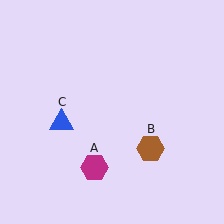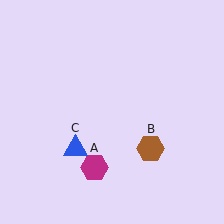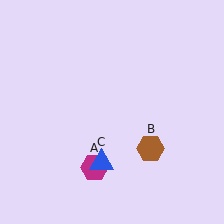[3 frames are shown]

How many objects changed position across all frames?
1 object changed position: blue triangle (object C).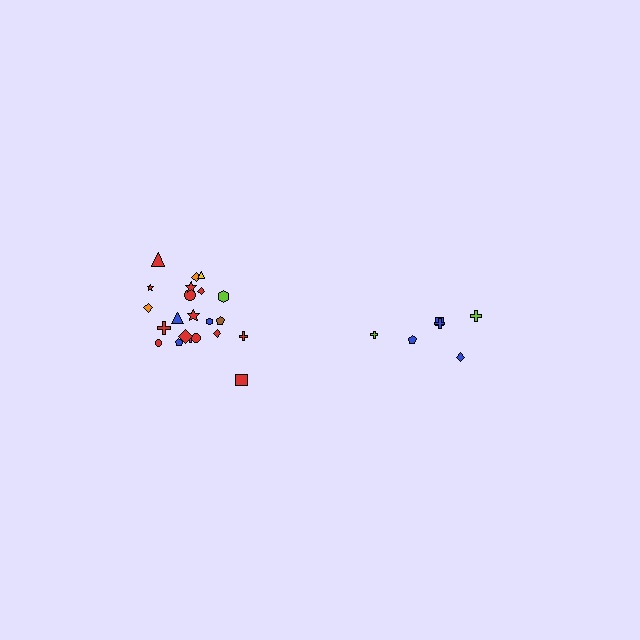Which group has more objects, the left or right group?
The left group.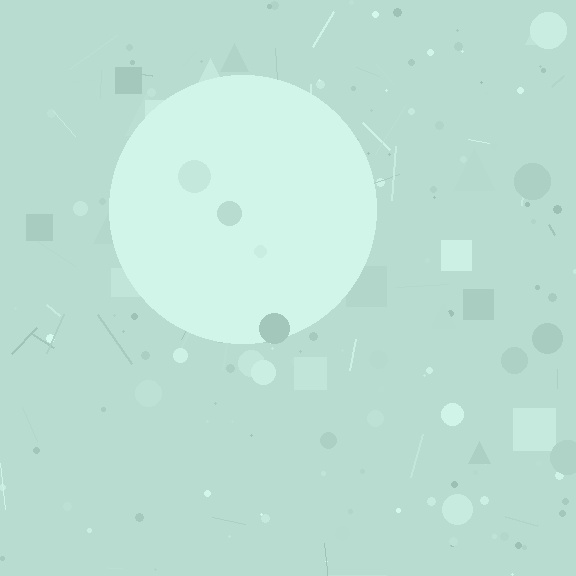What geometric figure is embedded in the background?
A circle is embedded in the background.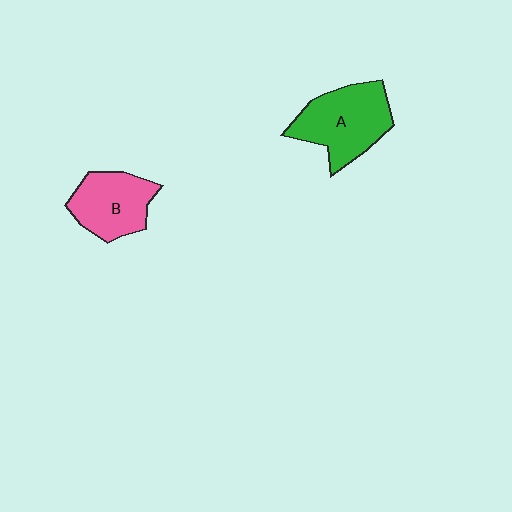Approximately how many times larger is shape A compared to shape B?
Approximately 1.2 times.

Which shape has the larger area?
Shape A (green).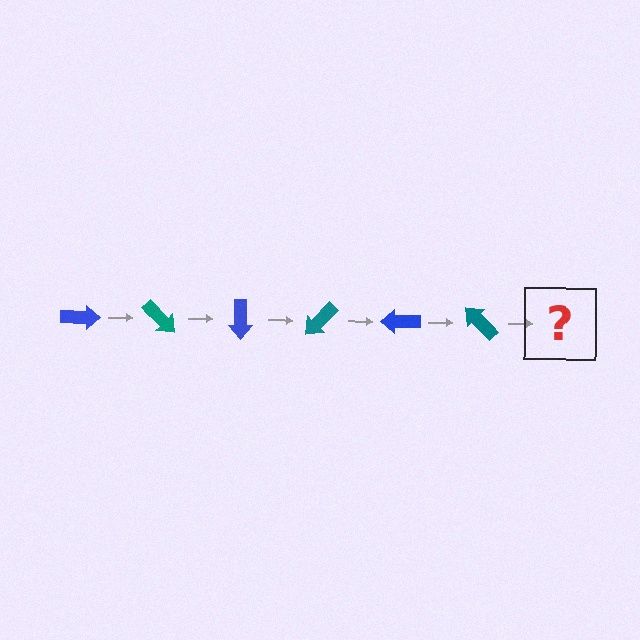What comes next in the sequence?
The next element should be a blue arrow, rotated 270 degrees from the start.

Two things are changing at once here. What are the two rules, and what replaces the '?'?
The two rules are that it rotates 45 degrees each step and the color cycles through blue and teal. The '?' should be a blue arrow, rotated 270 degrees from the start.